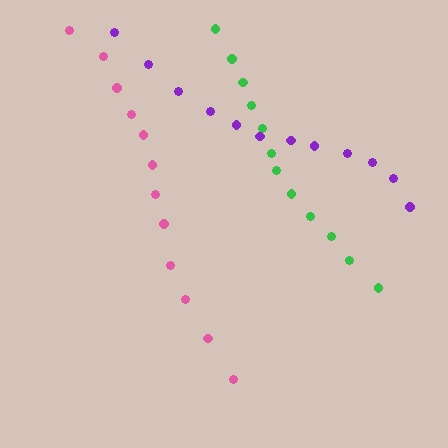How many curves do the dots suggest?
There are 3 distinct paths.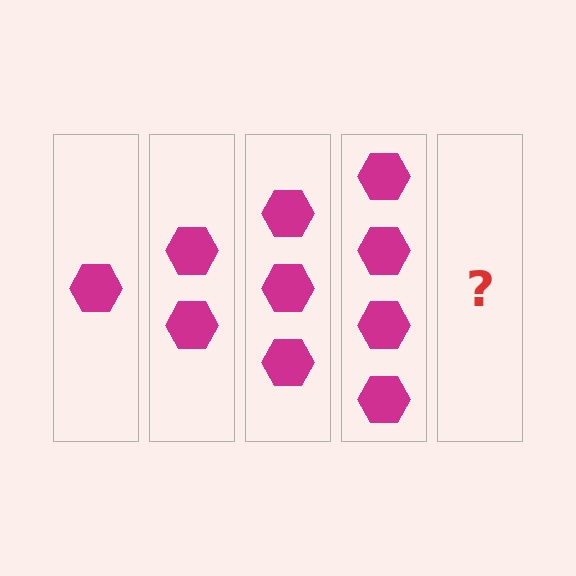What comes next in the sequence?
The next element should be 5 hexagons.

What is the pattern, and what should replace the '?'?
The pattern is that each step adds one more hexagon. The '?' should be 5 hexagons.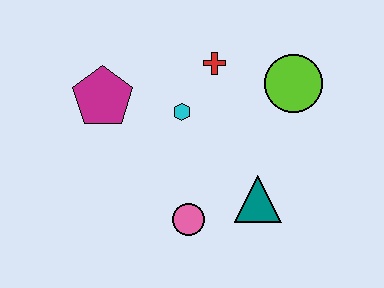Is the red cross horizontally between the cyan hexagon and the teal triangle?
Yes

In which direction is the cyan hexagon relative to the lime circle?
The cyan hexagon is to the left of the lime circle.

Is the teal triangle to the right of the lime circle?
No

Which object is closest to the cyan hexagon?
The red cross is closest to the cyan hexagon.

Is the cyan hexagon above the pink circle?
Yes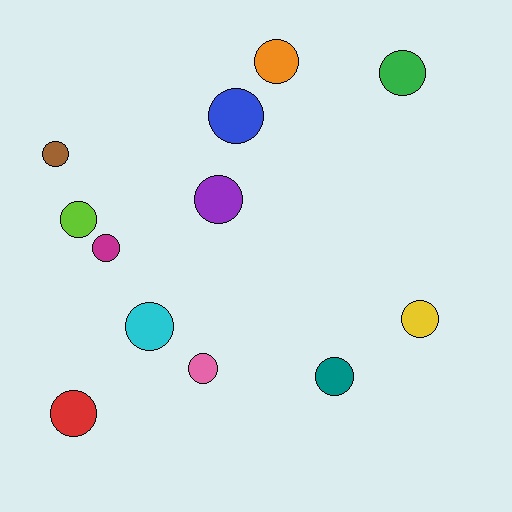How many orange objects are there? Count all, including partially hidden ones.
There is 1 orange object.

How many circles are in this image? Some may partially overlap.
There are 12 circles.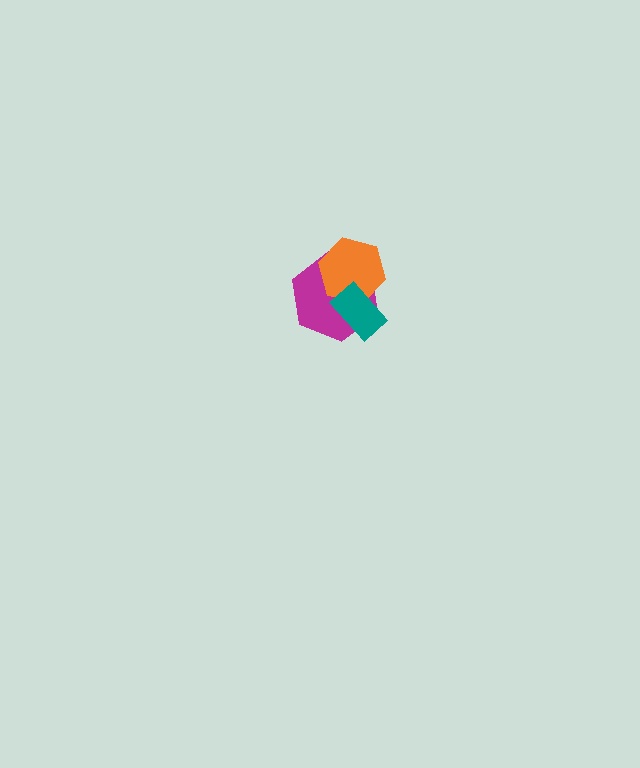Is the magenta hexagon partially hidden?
Yes, it is partially covered by another shape.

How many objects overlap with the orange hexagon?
2 objects overlap with the orange hexagon.